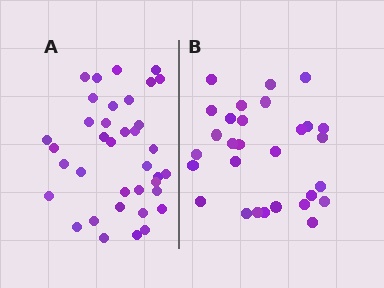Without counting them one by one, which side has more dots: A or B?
Region A (the left region) has more dots.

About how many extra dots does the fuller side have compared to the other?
Region A has roughly 8 or so more dots than region B.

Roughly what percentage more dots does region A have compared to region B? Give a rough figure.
About 30% more.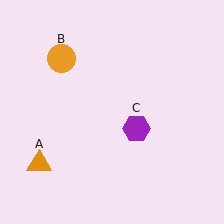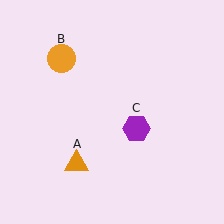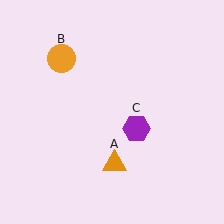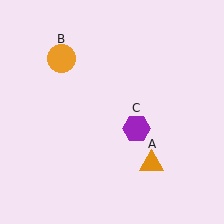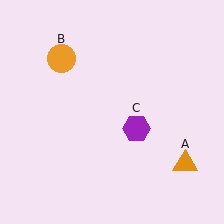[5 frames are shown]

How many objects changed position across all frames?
1 object changed position: orange triangle (object A).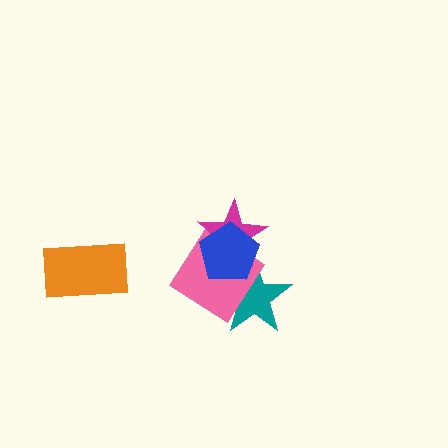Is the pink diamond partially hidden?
Yes, it is partially covered by another shape.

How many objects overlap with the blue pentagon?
3 objects overlap with the blue pentagon.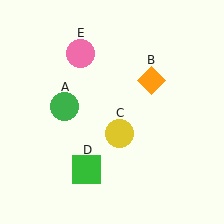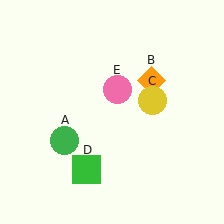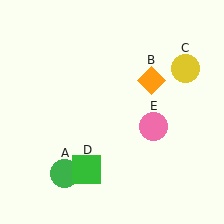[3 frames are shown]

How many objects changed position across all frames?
3 objects changed position: green circle (object A), yellow circle (object C), pink circle (object E).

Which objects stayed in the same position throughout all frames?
Orange diamond (object B) and green square (object D) remained stationary.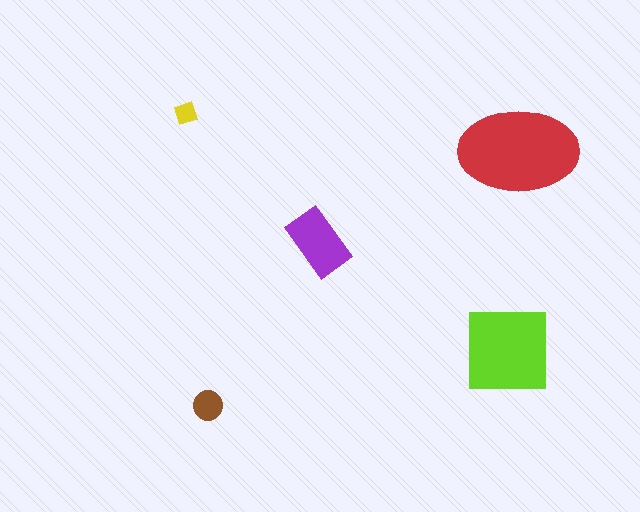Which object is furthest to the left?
The yellow diamond is leftmost.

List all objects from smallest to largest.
The yellow diamond, the brown circle, the purple rectangle, the lime square, the red ellipse.